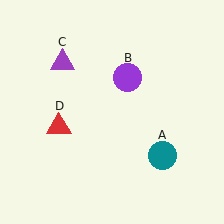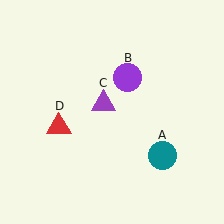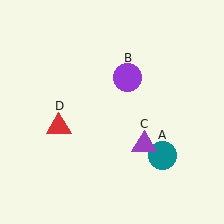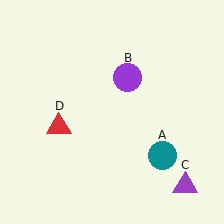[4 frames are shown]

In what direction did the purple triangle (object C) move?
The purple triangle (object C) moved down and to the right.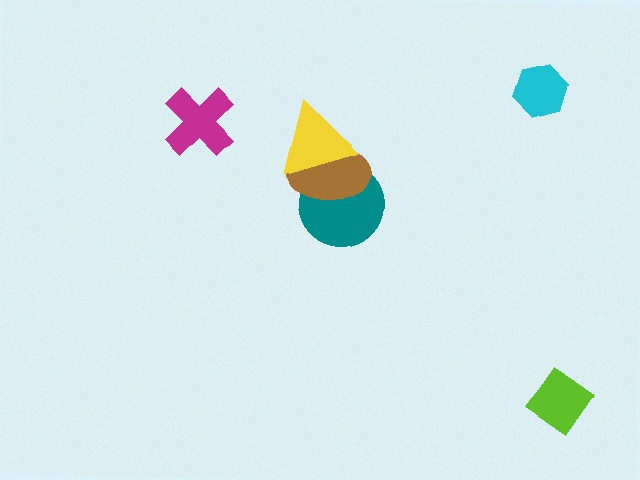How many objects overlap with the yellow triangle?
2 objects overlap with the yellow triangle.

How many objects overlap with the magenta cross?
0 objects overlap with the magenta cross.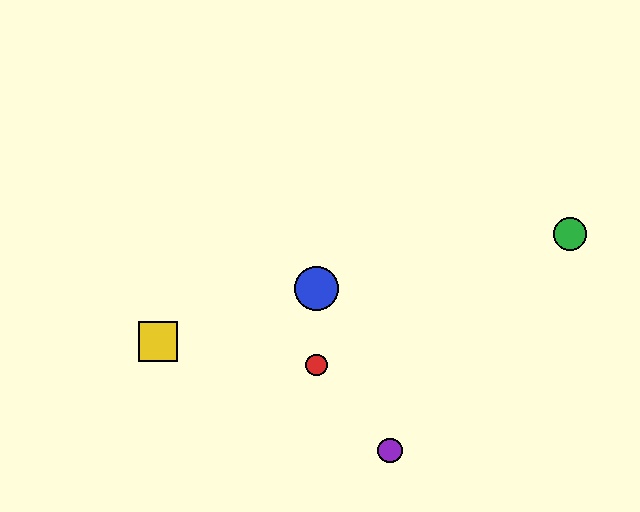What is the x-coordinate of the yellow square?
The yellow square is at x≈158.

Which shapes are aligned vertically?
The red circle, the blue circle are aligned vertically.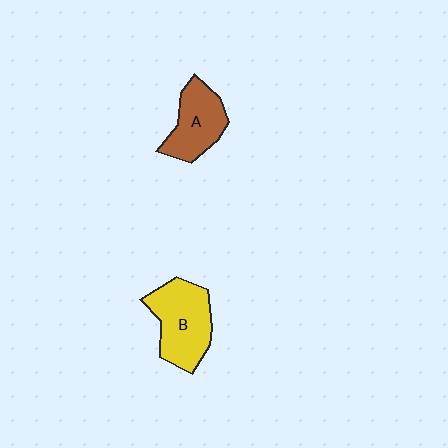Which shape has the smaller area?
Shape A (brown).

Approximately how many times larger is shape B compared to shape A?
Approximately 1.3 times.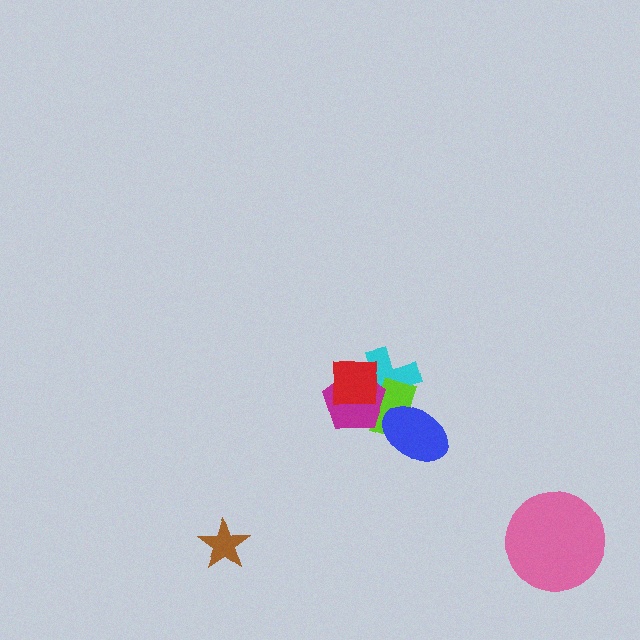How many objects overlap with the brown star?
0 objects overlap with the brown star.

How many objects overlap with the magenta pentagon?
3 objects overlap with the magenta pentagon.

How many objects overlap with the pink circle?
0 objects overlap with the pink circle.